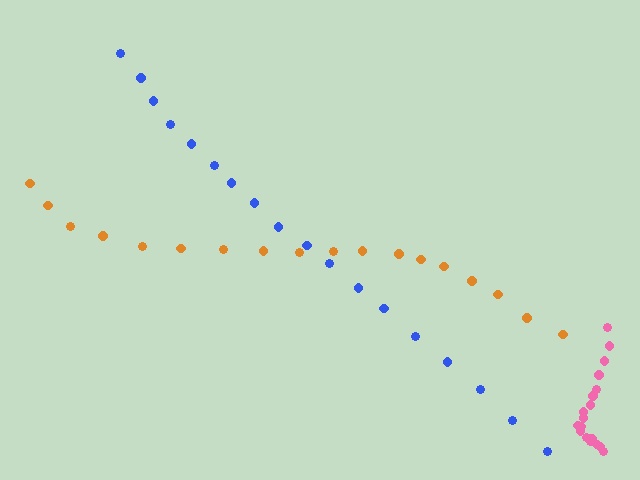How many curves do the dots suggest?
There are 3 distinct paths.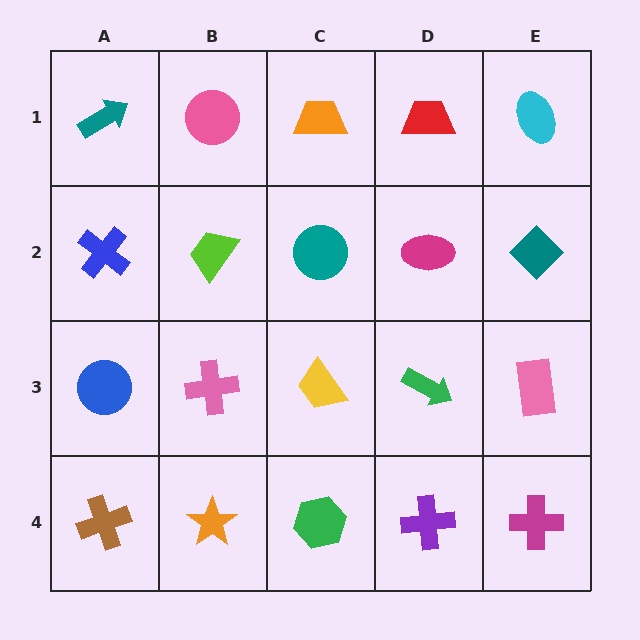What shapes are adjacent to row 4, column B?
A pink cross (row 3, column B), a brown cross (row 4, column A), a green hexagon (row 4, column C).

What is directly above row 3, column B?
A lime trapezoid.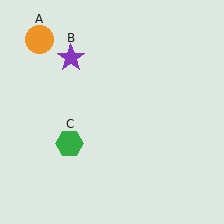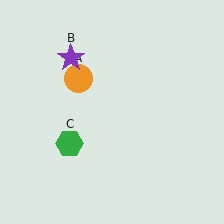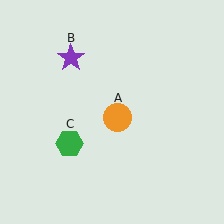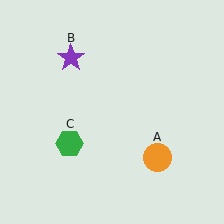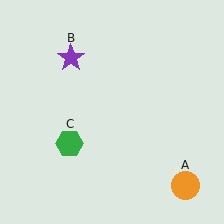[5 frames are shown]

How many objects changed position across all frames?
1 object changed position: orange circle (object A).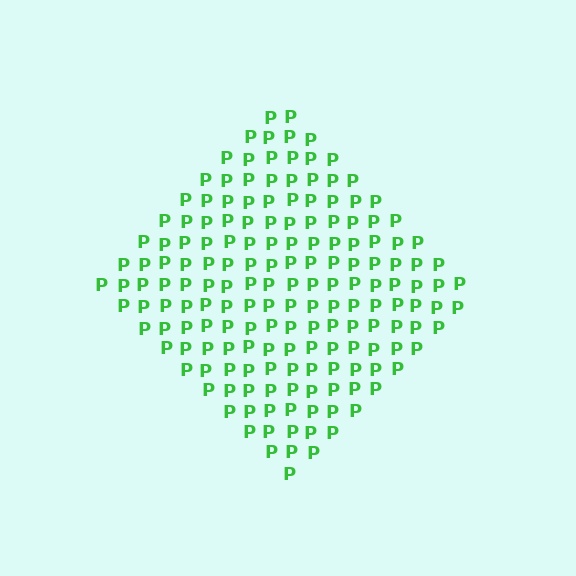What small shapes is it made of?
It is made of small letter P's.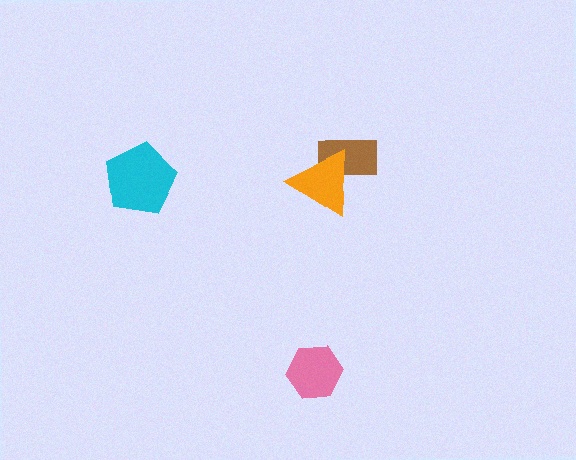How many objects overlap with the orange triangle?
1 object overlaps with the orange triangle.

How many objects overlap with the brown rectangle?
1 object overlaps with the brown rectangle.